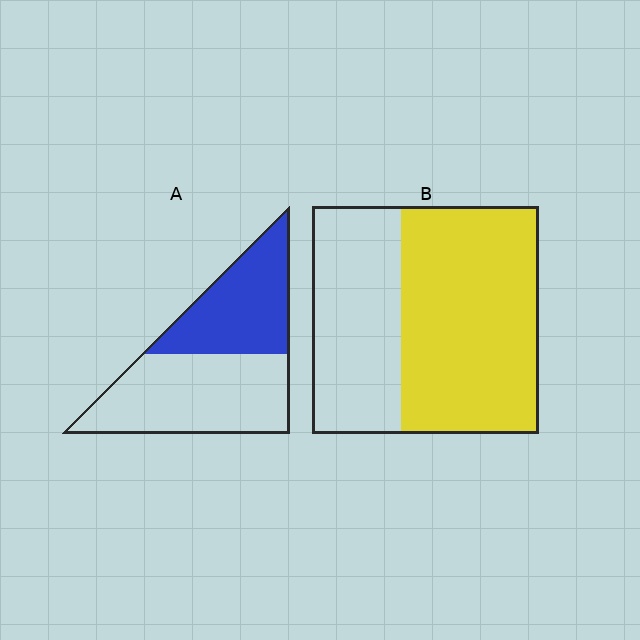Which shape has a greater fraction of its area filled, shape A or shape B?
Shape B.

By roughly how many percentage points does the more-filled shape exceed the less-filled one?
By roughly 20 percentage points (B over A).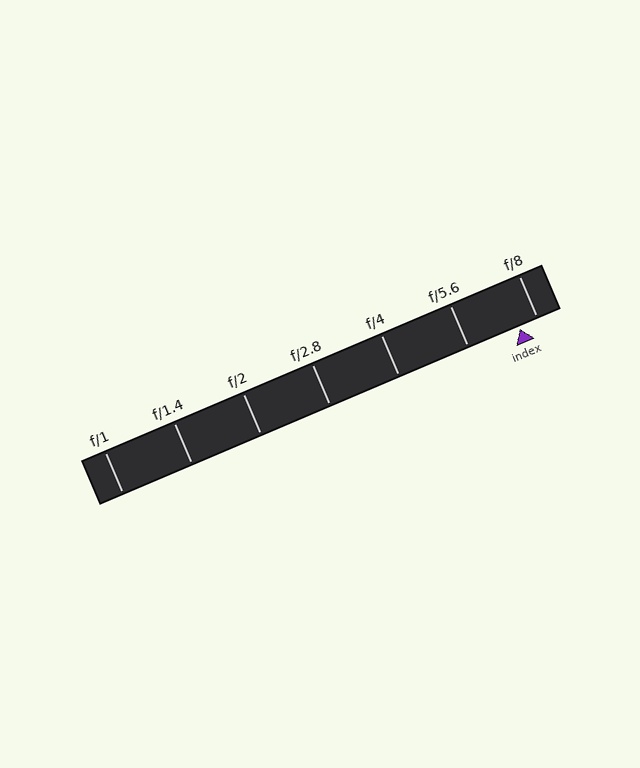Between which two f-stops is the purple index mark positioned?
The index mark is between f/5.6 and f/8.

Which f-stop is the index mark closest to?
The index mark is closest to f/8.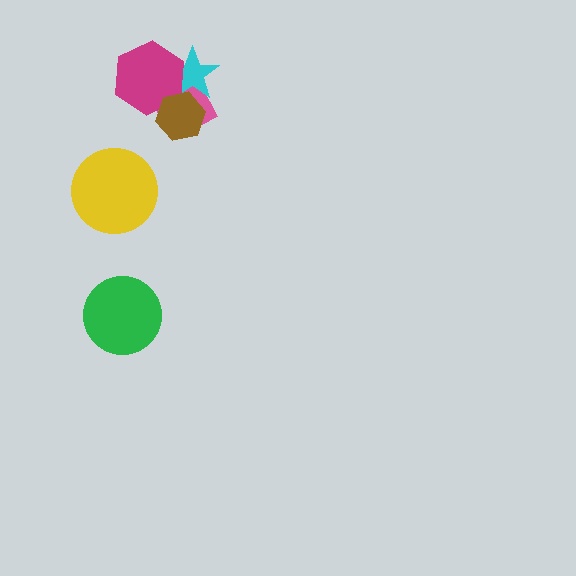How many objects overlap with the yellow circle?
0 objects overlap with the yellow circle.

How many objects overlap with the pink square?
3 objects overlap with the pink square.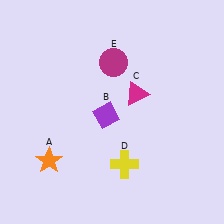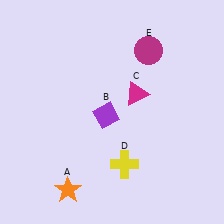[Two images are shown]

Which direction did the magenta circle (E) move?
The magenta circle (E) moved right.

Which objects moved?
The objects that moved are: the orange star (A), the magenta circle (E).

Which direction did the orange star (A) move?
The orange star (A) moved down.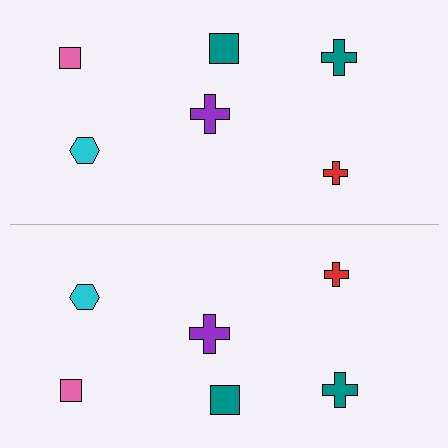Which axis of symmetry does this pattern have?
The pattern has a horizontal axis of symmetry running through the center of the image.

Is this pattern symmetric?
Yes, this pattern has bilateral (reflection) symmetry.